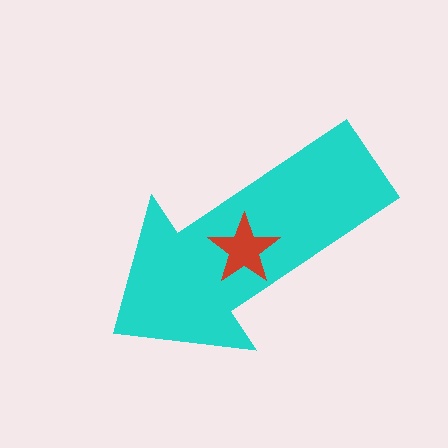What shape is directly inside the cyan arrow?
The red star.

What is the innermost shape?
The red star.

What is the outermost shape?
The cyan arrow.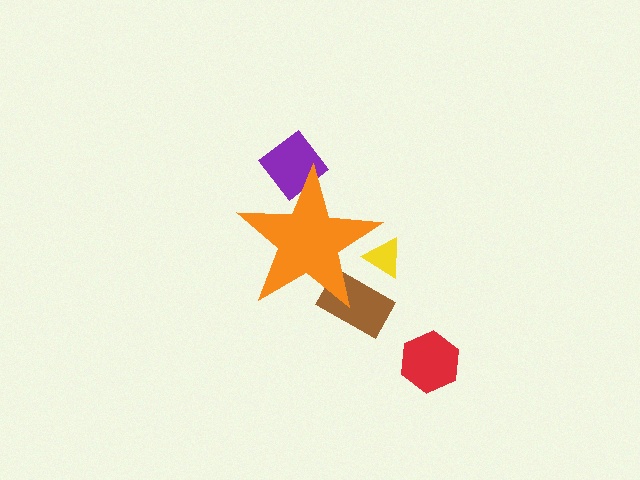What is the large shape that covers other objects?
An orange star.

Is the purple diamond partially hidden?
Yes, the purple diamond is partially hidden behind the orange star.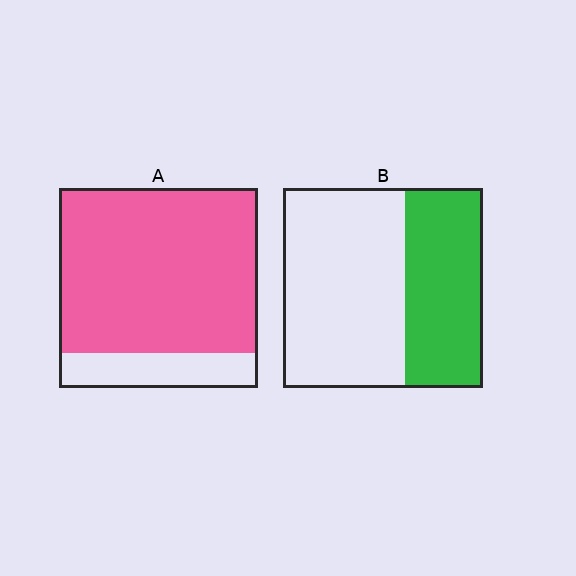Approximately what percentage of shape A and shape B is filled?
A is approximately 80% and B is approximately 40%.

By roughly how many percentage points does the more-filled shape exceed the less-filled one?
By roughly 45 percentage points (A over B).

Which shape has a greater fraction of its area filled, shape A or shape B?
Shape A.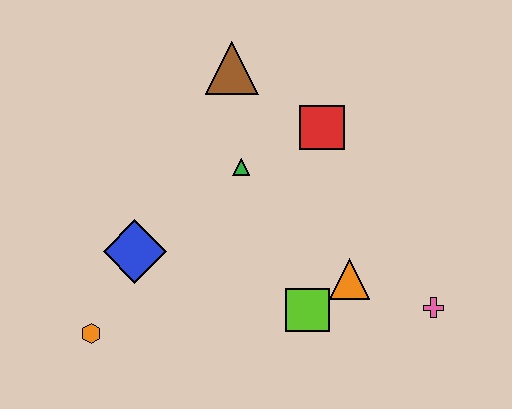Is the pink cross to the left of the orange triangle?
No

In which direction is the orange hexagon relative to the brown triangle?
The orange hexagon is below the brown triangle.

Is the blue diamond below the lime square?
No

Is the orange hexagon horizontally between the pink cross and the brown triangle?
No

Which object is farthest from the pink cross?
The orange hexagon is farthest from the pink cross.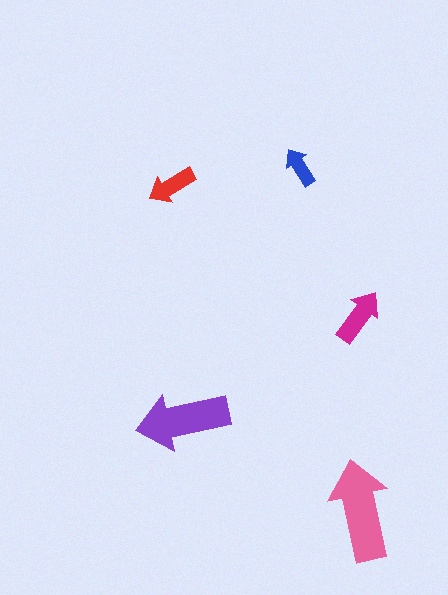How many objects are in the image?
There are 5 objects in the image.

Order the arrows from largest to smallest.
the pink one, the purple one, the magenta one, the red one, the blue one.